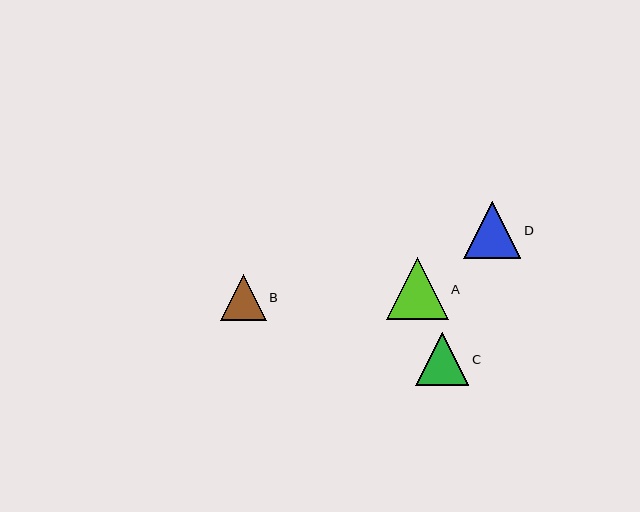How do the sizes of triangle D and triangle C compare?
Triangle D and triangle C are approximately the same size.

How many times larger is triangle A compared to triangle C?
Triangle A is approximately 1.2 times the size of triangle C.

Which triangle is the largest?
Triangle A is the largest with a size of approximately 61 pixels.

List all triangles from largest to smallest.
From largest to smallest: A, D, C, B.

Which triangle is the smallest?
Triangle B is the smallest with a size of approximately 46 pixels.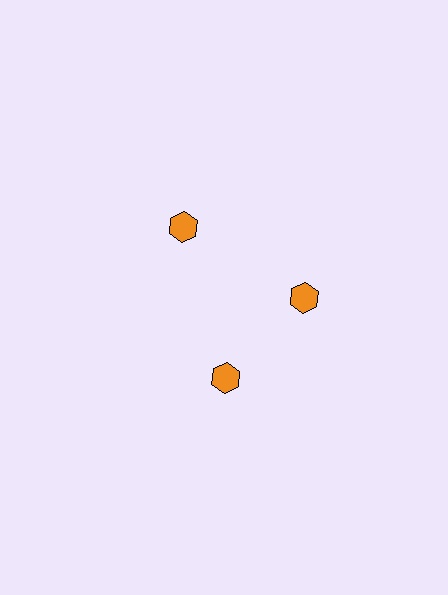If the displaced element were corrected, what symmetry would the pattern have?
It would have 3-fold rotational symmetry — the pattern would map onto itself every 120 degrees.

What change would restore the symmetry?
The symmetry would be restored by rotating it back into even spacing with its neighbors so that all 3 hexagons sit at equal angles and equal distance from the center.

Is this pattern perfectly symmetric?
No. The 3 orange hexagons are arranged in a ring, but one element near the 7 o'clock position is rotated out of alignment along the ring, breaking the 3-fold rotational symmetry.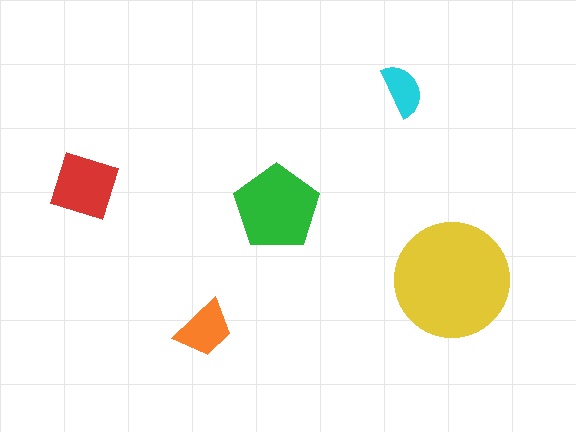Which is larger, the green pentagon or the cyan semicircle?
The green pentagon.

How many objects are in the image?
There are 5 objects in the image.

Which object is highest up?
The cyan semicircle is topmost.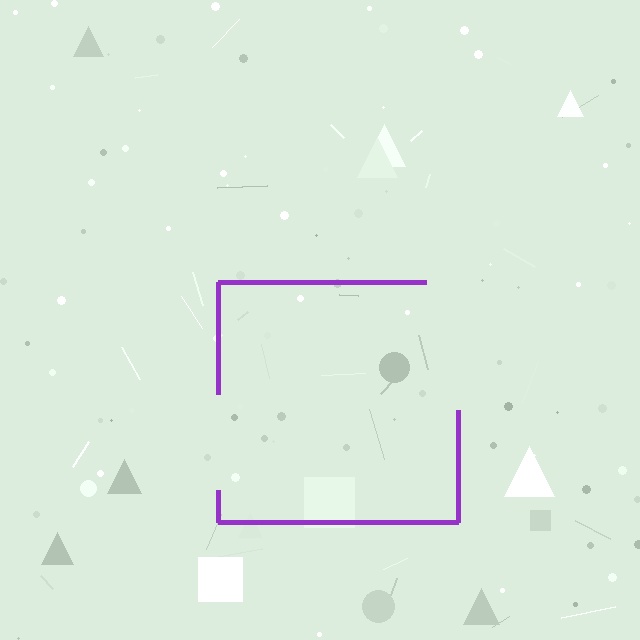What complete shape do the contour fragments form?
The contour fragments form a square.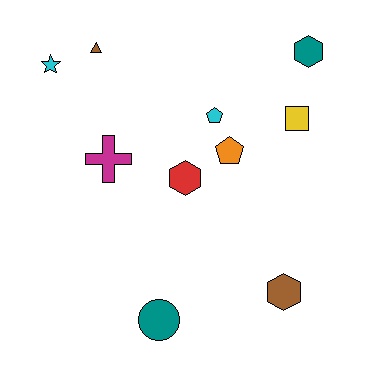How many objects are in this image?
There are 10 objects.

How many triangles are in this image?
There is 1 triangle.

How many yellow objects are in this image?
There is 1 yellow object.